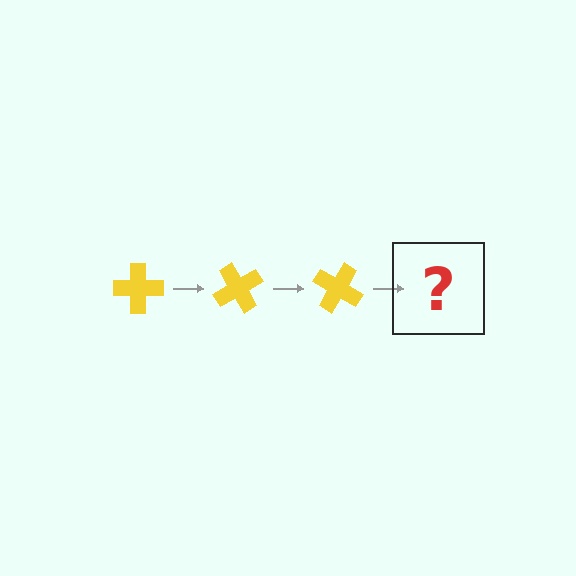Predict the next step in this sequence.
The next step is a yellow cross rotated 180 degrees.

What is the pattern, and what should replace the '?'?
The pattern is that the cross rotates 60 degrees each step. The '?' should be a yellow cross rotated 180 degrees.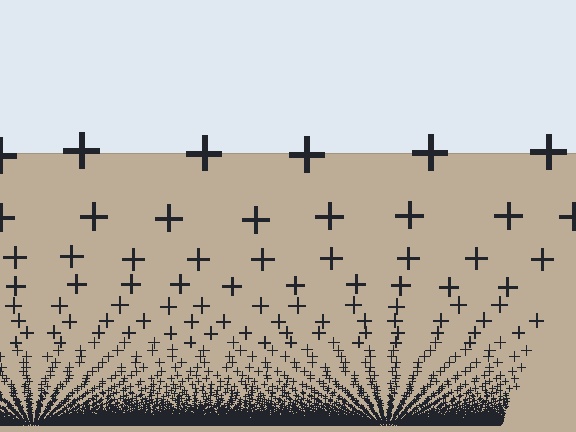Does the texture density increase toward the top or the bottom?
Density increases toward the bottom.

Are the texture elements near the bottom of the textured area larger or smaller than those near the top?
Smaller. The gradient is inverted — elements near the bottom are smaller and denser.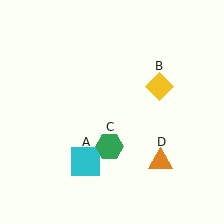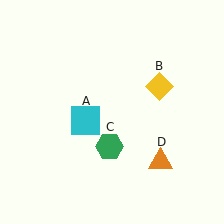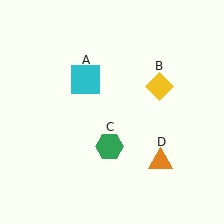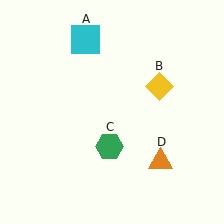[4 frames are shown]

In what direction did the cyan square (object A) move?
The cyan square (object A) moved up.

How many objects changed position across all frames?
1 object changed position: cyan square (object A).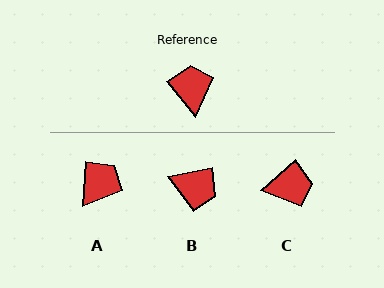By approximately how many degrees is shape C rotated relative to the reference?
Approximately 88 degrees clockwise.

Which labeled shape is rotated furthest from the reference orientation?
B, about 118 degrees away.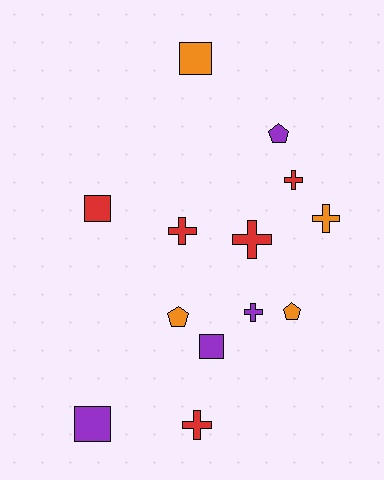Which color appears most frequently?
Red, with 5 objects.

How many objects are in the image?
There are 13 objects.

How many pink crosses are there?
There are no pink crosses.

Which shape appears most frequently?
Cross, with 6 objects.